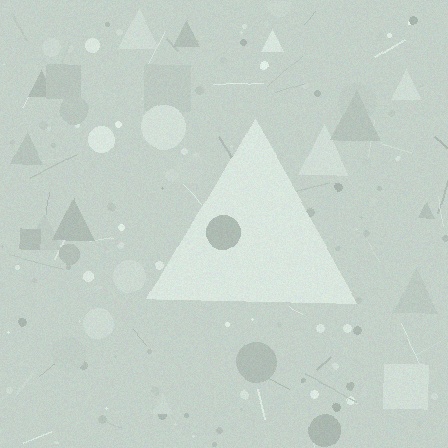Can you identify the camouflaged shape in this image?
The camouflaged shape is a triangle.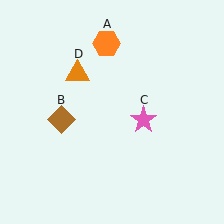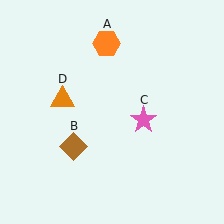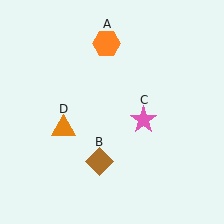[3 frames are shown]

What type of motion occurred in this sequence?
The brown diamond (object B), orange triangle (object D) rotated counterclockwise around the center of the scene.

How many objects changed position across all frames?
2 objects changed position: brown diamond (object B), orange triangle (object D).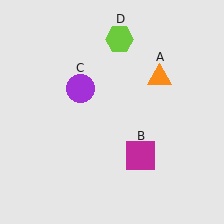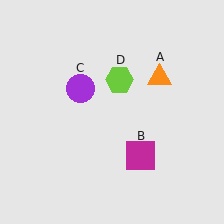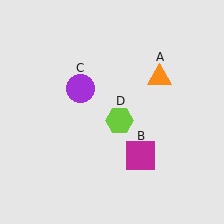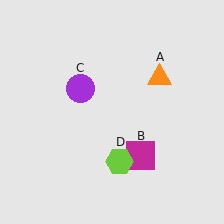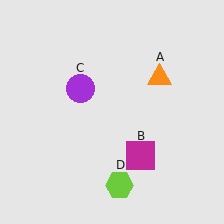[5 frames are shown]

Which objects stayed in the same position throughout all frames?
Orange triangle (object A) and magenta square (object B) and purple circle (object C) remained stationary.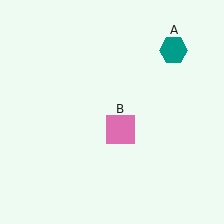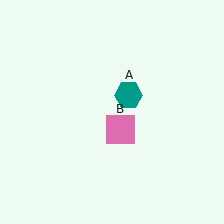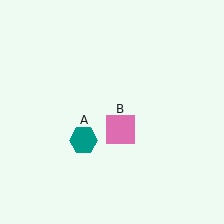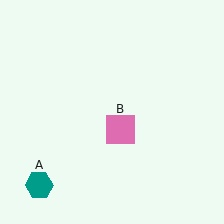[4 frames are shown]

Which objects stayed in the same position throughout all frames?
Pink square (object B) remained stationary.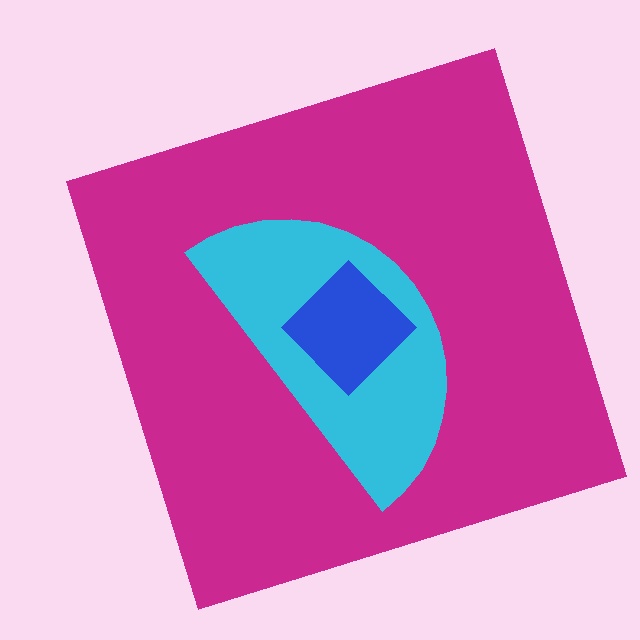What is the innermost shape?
The blue diamond.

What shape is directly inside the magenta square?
The cyan semicircle.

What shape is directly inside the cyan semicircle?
The blue diamond.